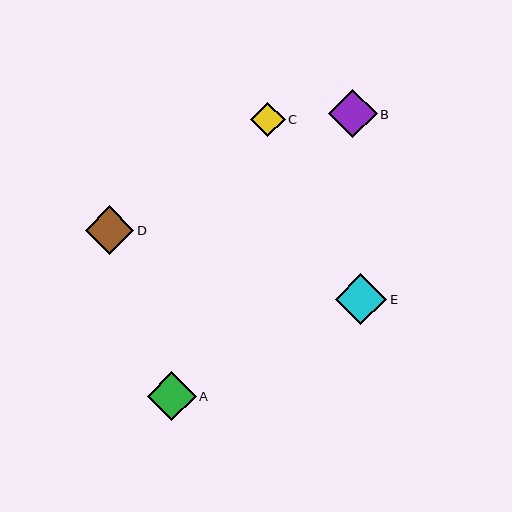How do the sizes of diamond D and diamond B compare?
Diamond D and diamond B are approximately the same size.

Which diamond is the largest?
Diamond E is the largest with a size of approximately 51 pixels.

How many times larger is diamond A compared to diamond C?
Diamond A is approximately 1.4 times the size of diamond C.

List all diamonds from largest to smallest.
From largest to smallest: E, A, D, B, C.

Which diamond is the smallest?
Diamond C is the smallest with a size of approximately 35 pixels.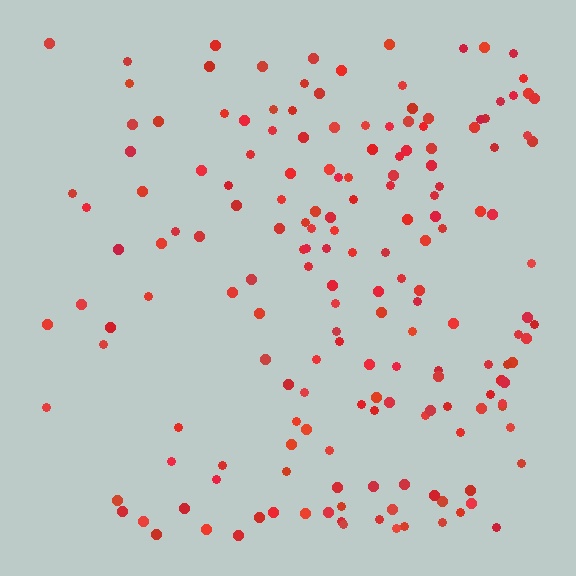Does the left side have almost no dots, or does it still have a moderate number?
Still a moderate number, just noticeably fewer than the right.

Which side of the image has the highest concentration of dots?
The right.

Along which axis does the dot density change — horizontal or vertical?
Horizontal.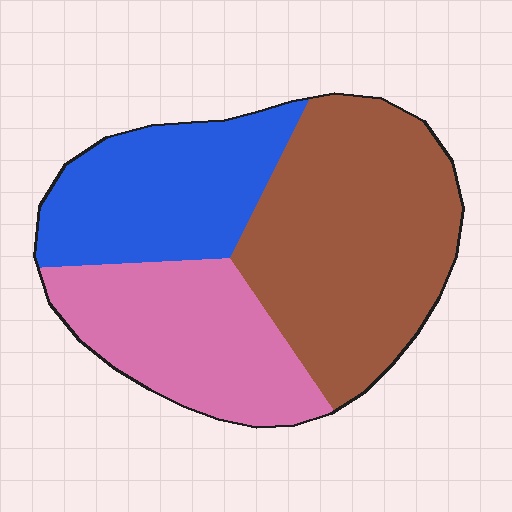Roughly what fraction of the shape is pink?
Pink takes up about one quarter (1/4) of the shape.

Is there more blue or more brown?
Brown.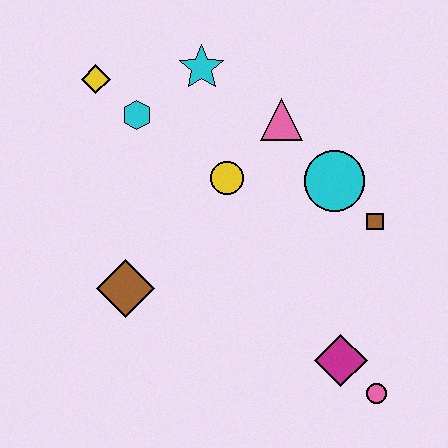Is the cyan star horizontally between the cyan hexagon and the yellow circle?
Yes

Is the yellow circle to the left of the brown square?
Yes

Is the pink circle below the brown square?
Yes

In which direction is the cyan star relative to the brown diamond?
The cyan star is above the brown diamond.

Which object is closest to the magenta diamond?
The pink circle is closest to the magenta diamond.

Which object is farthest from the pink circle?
The yellow diamond is farthest from the pink circle.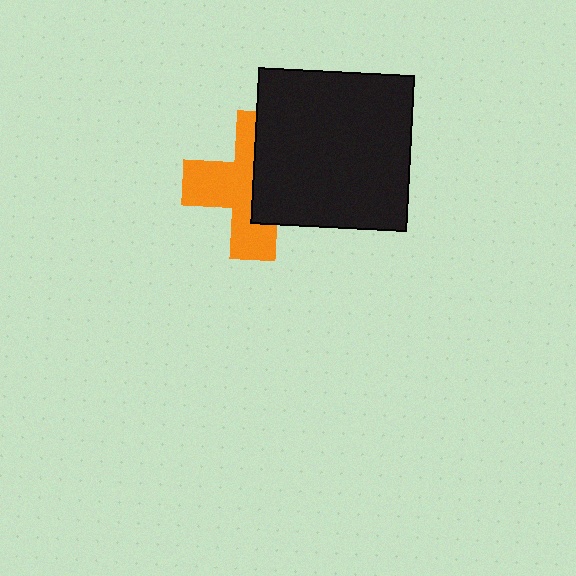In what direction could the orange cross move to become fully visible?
The orange cross could move left. That would shift it out from behind the black square entirely.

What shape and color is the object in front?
The object in front is a black square.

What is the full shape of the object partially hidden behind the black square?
The partially hidden object is an orange cross.